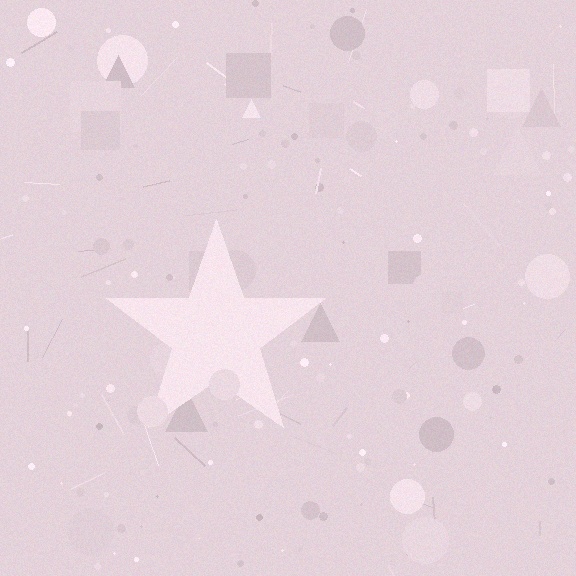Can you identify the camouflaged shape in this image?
The camouflaged shape is a star.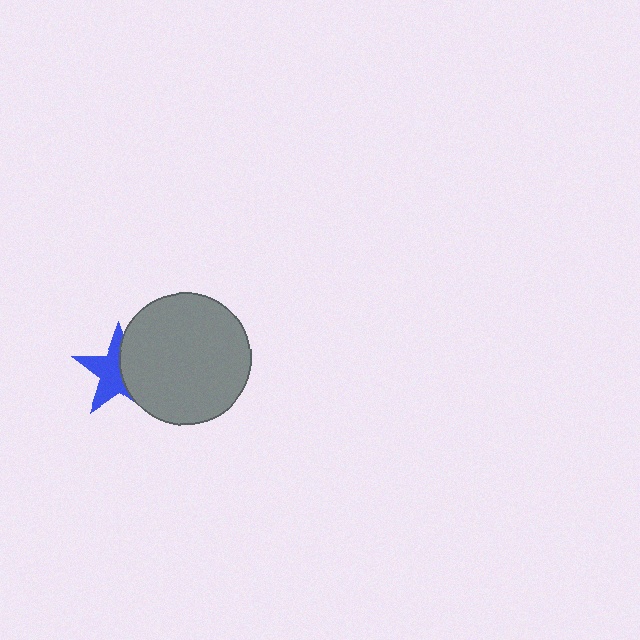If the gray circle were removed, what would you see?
You would see the complete blue star.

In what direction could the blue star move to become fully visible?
The blue star could move left. That would shift it out from behind the gray circle entirely.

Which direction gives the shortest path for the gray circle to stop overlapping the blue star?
Moving right gives the shortest separation.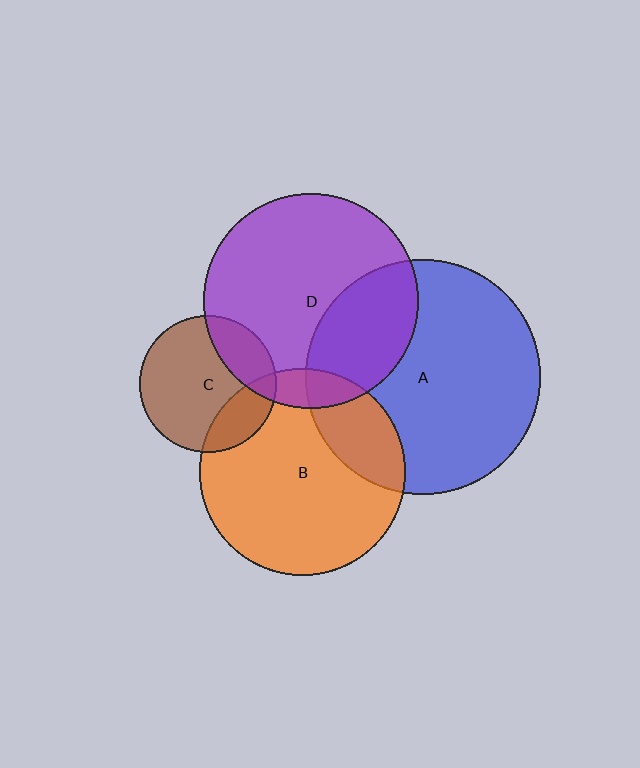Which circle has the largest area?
Circle A (blue).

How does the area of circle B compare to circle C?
Approximately 2.3 times.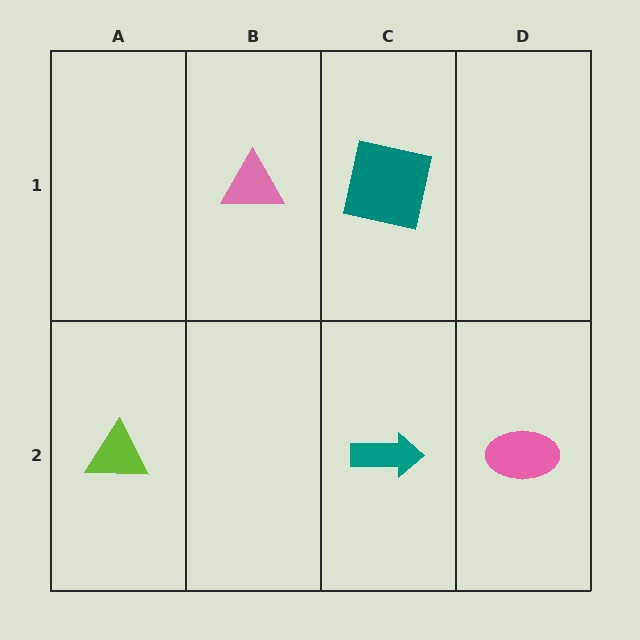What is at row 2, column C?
A teal arrow.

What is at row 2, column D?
A pink ellipse.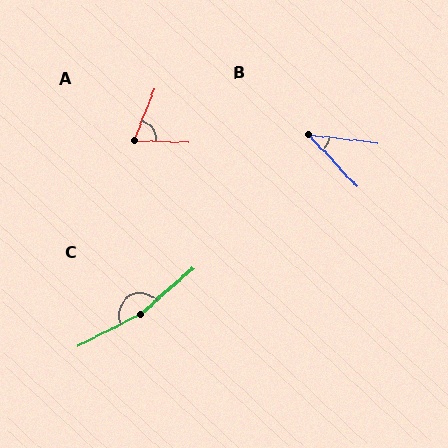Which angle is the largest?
C, at approximately 165 degrees.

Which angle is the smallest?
B, at approximately 41 degrees.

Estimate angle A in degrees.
Approximately 69 degrees.